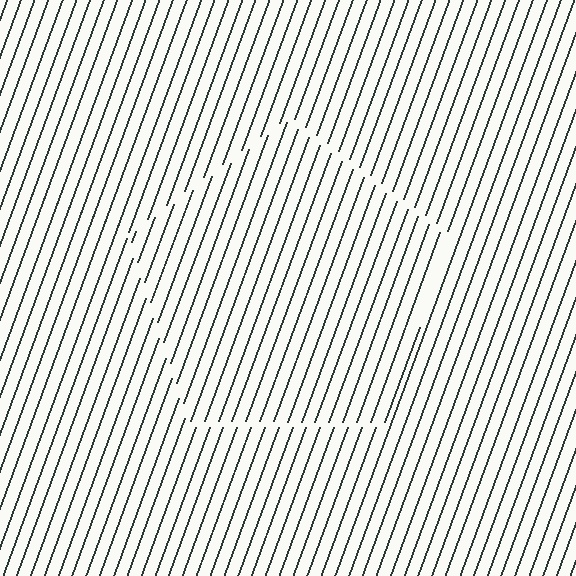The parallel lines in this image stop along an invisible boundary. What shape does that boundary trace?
An illusory pentagon. The interior of the shape contains the same grating, shifted by half a period — the contour is defined by the phase discontinuity where line-ends from the inner and outer gratings abut.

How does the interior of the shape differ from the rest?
The interior of the shape contains the same grating, shifted by half a period — the contour is defined by the phase discontinuity where line-ends from the inner and outer gratings abut.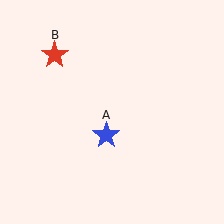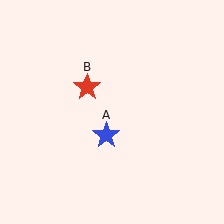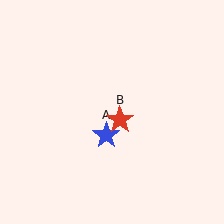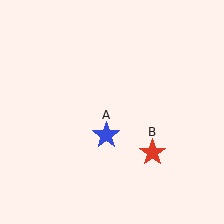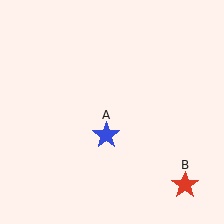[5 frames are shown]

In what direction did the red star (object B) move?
The red star (object B) moved down and to the right.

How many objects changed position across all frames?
1 object changed position: red star (object B).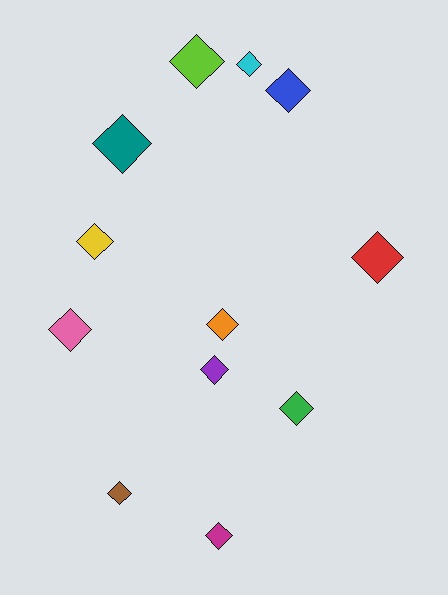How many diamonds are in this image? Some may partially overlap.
There are 12 diamonds.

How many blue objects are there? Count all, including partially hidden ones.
There is 1 blue object.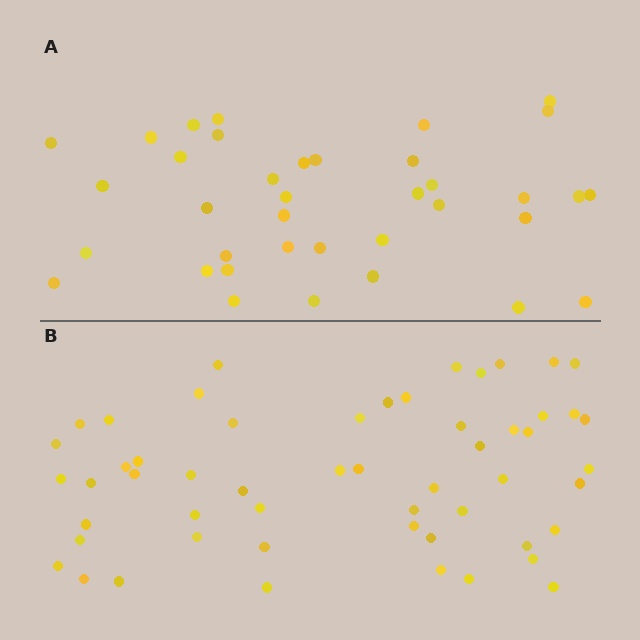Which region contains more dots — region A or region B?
Region B (the bottom region) has more dots.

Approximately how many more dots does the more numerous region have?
Region B has approximately 15 more dots than region A.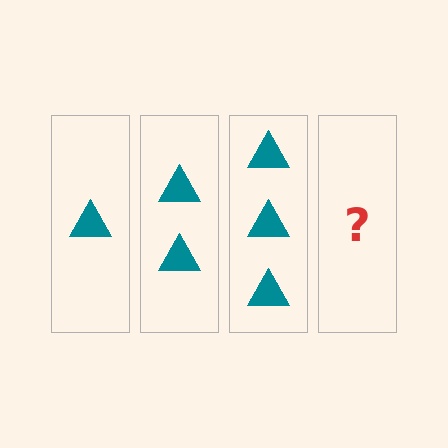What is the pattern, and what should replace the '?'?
The pattern is that each step adds one more triangle. The '?' should be 4 triangles.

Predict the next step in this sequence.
The next step is 4 triangles.